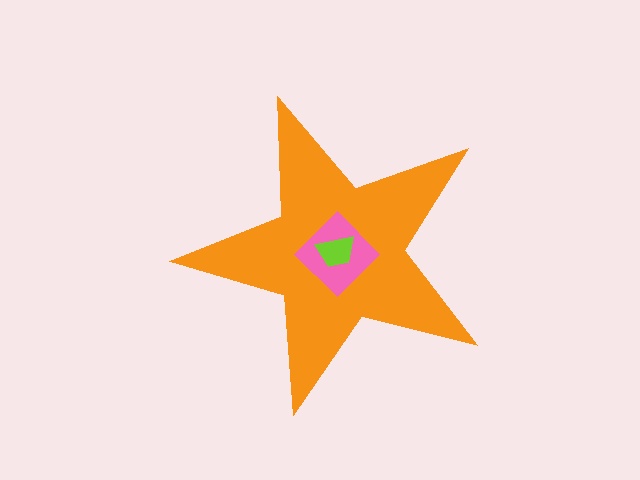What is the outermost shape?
The orange star.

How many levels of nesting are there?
3.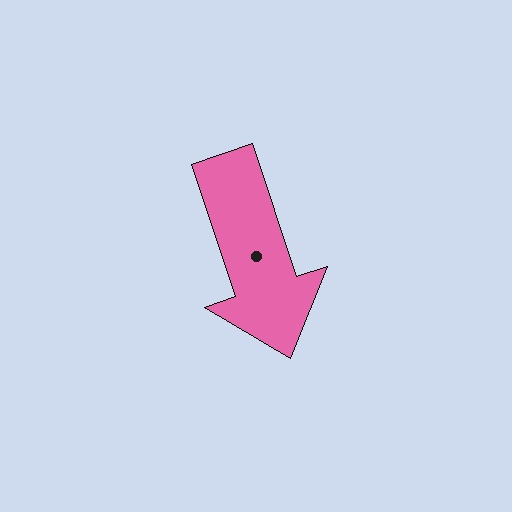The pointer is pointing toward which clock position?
Roughly 5 o'clock.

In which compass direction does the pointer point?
South.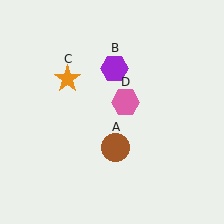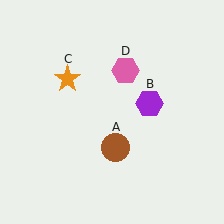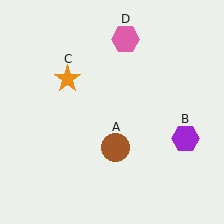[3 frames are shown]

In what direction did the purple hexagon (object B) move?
The purple hexagon (object B) moved down and to the right.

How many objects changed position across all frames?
2 objects changed position: purple hexagon (object B), pink hexagon (object D).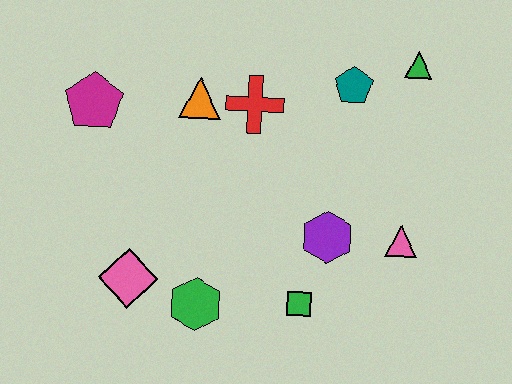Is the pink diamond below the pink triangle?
Yes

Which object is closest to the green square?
The purple hexagon is closest to the green square.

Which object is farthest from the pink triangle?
The magenta pentagon is farthest from the pink triangle.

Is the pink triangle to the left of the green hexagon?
No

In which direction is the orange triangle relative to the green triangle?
The orange triangle is to the left of the green triangle.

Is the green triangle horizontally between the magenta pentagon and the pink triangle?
No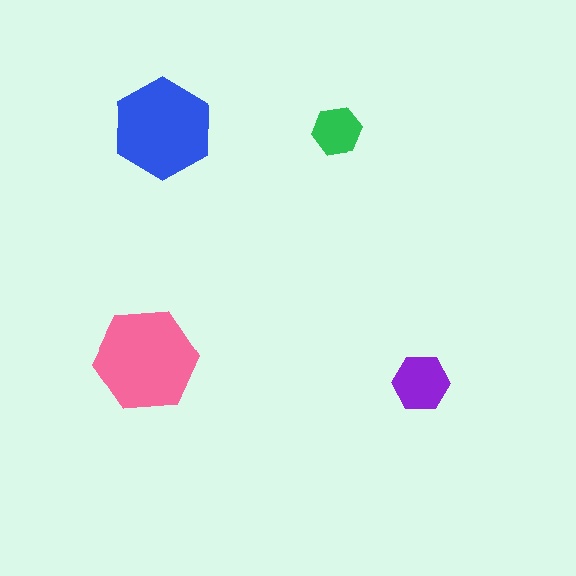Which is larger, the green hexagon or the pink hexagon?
The pink one.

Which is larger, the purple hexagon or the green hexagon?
The purple one.